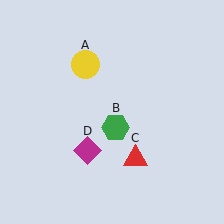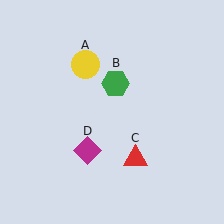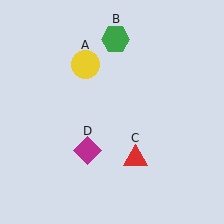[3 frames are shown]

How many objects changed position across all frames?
1 object changed position: green hexagon (object B).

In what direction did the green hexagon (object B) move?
The green hexagon (object B) moved up.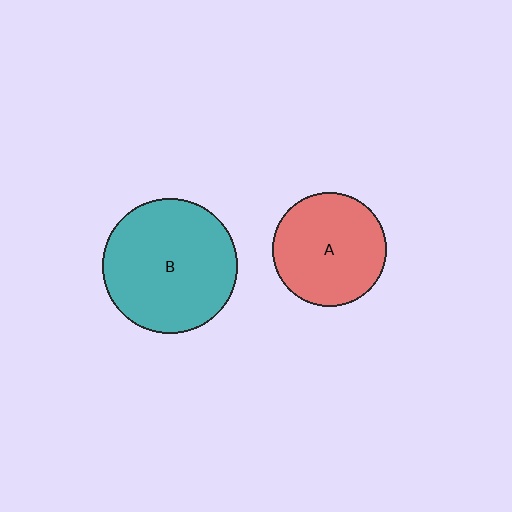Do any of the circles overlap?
No, none of the circles overlap.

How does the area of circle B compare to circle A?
Approximately 1.4 times.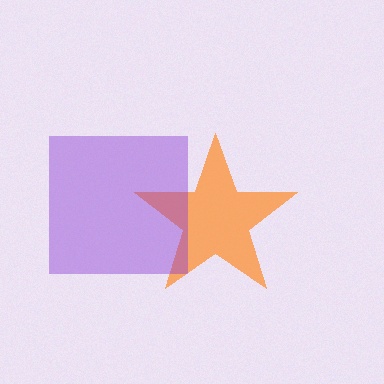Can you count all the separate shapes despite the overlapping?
Yes, there are 2 separate shapes.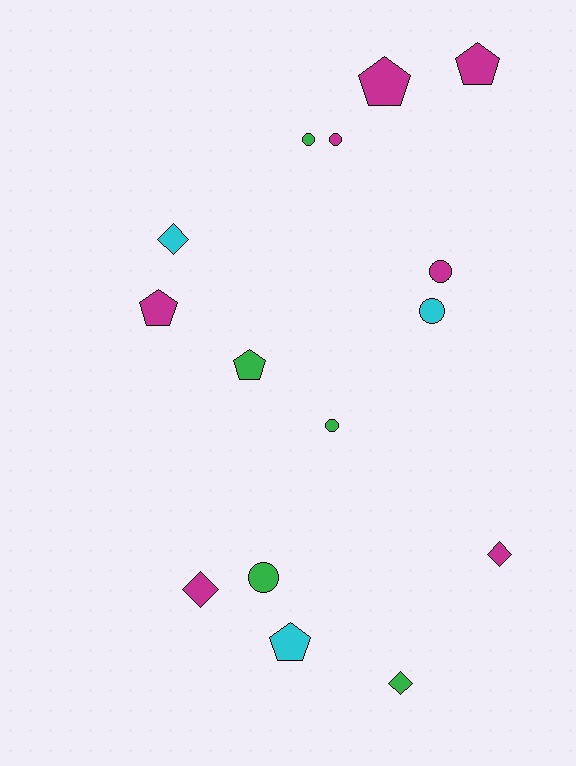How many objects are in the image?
There are 15 objects.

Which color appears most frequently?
Magenta, with 7 objects.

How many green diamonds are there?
There is 1 green diamond.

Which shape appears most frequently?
Circle, with 6 objects.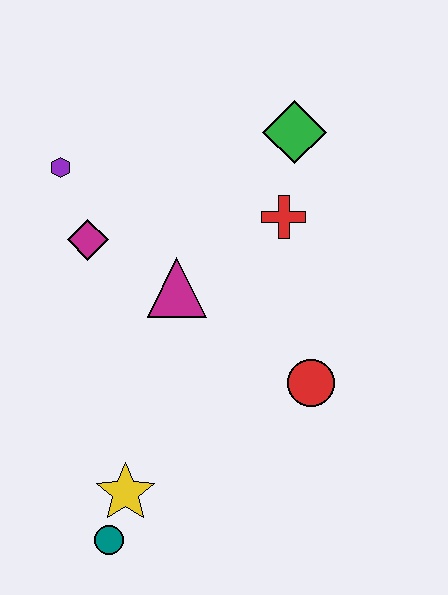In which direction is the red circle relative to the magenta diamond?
The red circle is to the right of the magenta diamond.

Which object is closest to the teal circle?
The yellow star is closest to the teal circle.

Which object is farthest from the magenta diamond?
The teal circle is farthest from the magenta diamond.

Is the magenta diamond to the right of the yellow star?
No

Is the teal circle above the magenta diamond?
No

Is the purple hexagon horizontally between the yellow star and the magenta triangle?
No